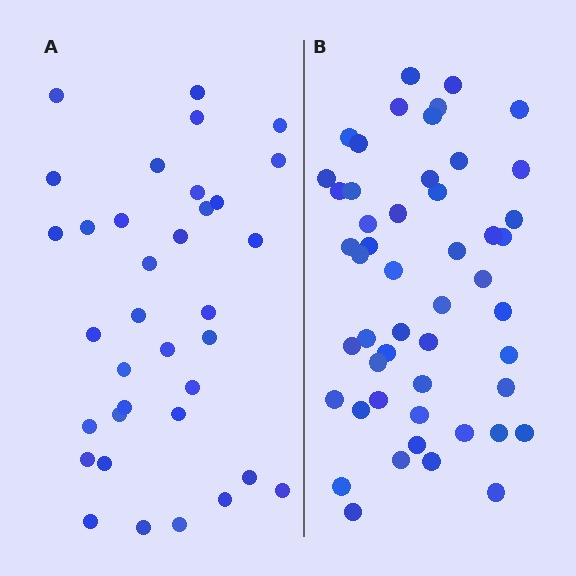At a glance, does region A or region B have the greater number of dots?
Region B (the right region) has more dots.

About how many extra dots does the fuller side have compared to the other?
Region B has approximately 15 more dots than region A.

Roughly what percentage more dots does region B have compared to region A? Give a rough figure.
About 45% more.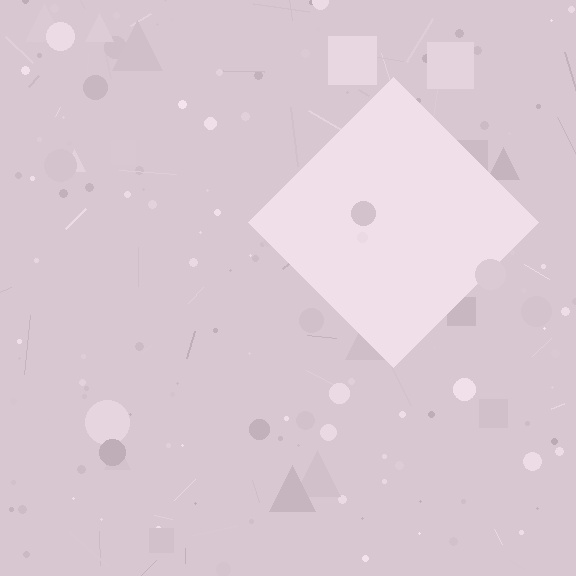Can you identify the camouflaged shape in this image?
The camouflaged shape is a diamond.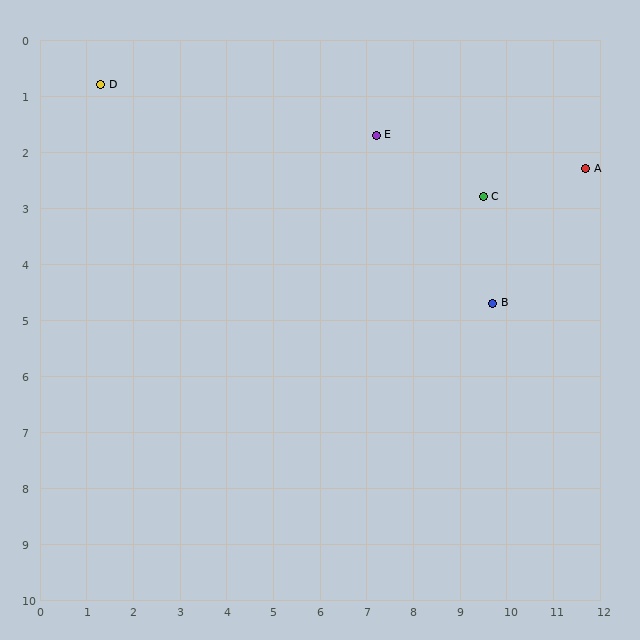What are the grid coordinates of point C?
Point C is at approximately (9.5, 2.8).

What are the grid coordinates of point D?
Point D is at approximately (1.3, 0.8).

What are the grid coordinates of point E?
Point E is at approximately (7.2, 1.7).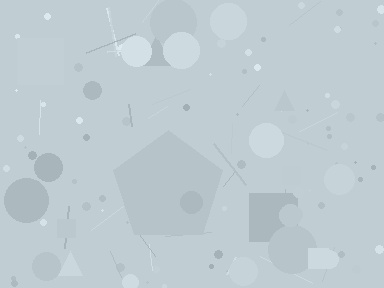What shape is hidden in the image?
A pentagon is hidden in the image.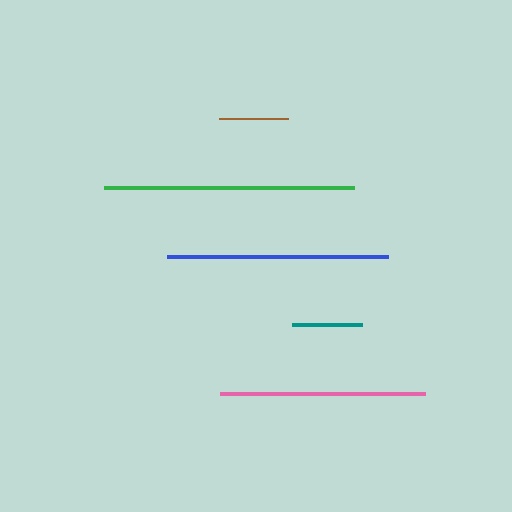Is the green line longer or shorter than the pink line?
The green line is longer than the pink line.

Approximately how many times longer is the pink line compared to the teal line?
The pink line is approximately 2.9 times the length of the teal line.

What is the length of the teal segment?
The teal segment is approximately 70 pixels long.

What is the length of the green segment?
The green segment is approximately 250 pixels long.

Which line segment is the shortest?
The teal line is the shortest at approximately 70 pixels.